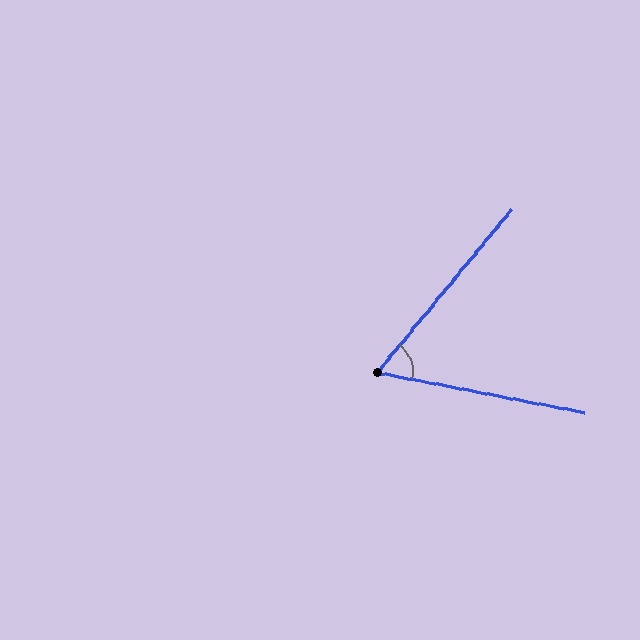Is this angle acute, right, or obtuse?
It is acute.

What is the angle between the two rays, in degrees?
Approximately 62 degrees.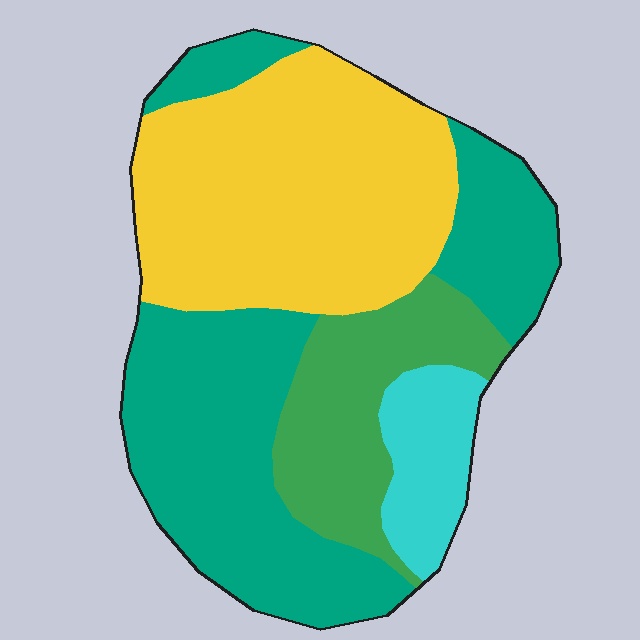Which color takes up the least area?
Cyan, at roughly 10%.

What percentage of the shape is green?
Green takes up about one sixth (1/6) of the shape.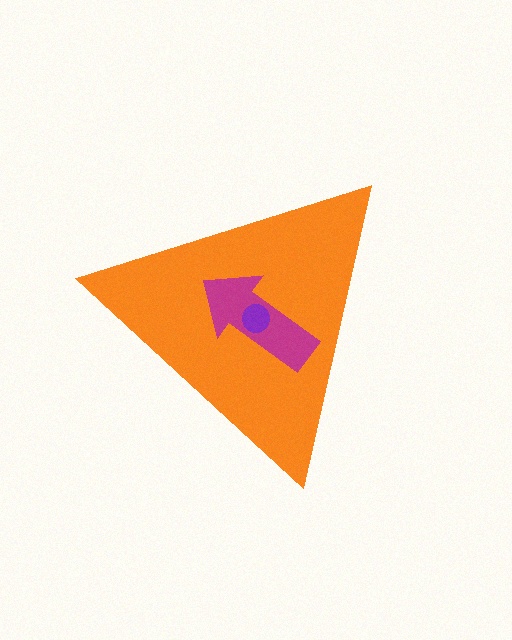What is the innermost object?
The purple circle.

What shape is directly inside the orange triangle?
The magenta arrow.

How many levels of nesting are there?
3.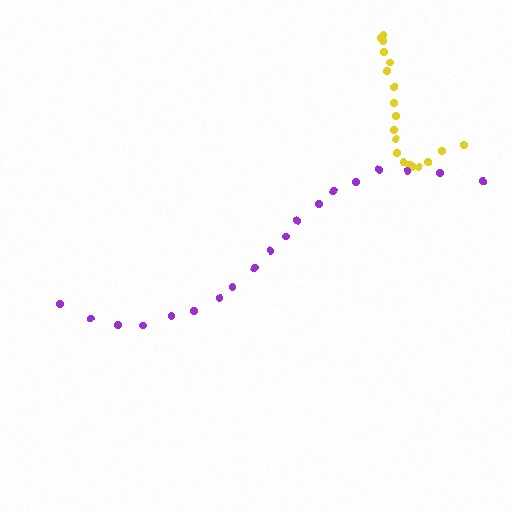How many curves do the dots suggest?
There are 2 distinct paths.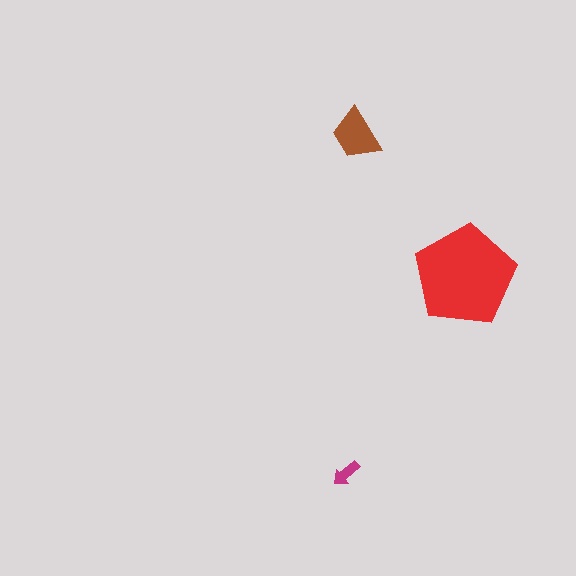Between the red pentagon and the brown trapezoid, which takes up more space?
The red pentagon.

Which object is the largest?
The red pentagon.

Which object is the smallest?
The magenta arrow.